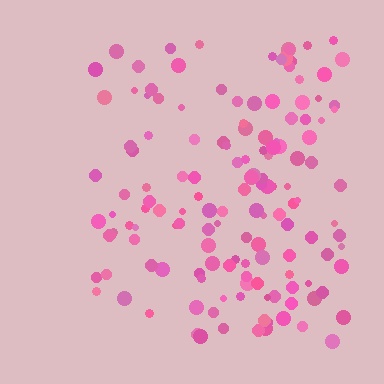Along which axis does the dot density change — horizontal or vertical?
Horizontal.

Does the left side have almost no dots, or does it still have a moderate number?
Still a moderate number, just noticeably fewer than the right.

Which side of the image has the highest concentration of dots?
The right.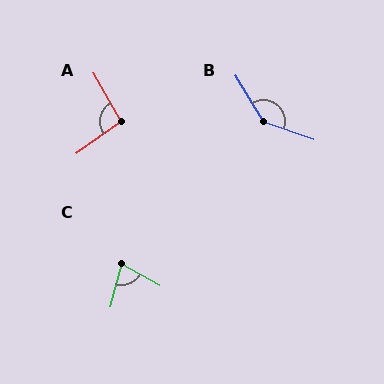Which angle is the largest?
B, at approximately 141 degrees.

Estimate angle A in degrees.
Approximately 97 degrees.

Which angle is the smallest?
C, at approximately 75 degrees.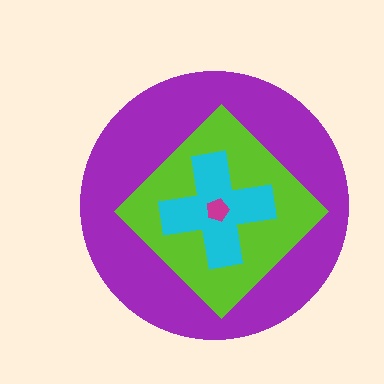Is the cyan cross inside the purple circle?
Yes.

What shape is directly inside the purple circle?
The lime diamond.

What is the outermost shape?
The purple circle.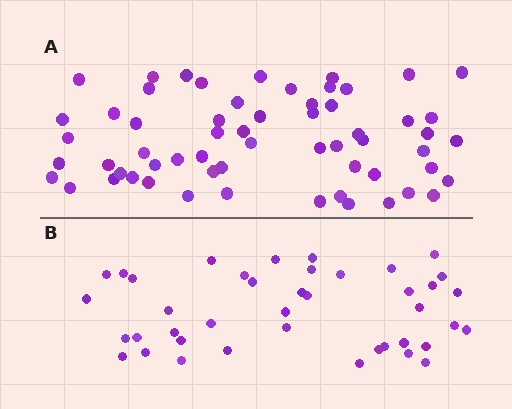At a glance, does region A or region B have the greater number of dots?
Region A (the top region) has more dots.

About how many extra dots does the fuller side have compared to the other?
Region A has approximately 20 more dots than region B.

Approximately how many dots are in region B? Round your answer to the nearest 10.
About 40 dots. (The exact count is 41, which rounds to 40.)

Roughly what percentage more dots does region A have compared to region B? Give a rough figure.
About 45% more.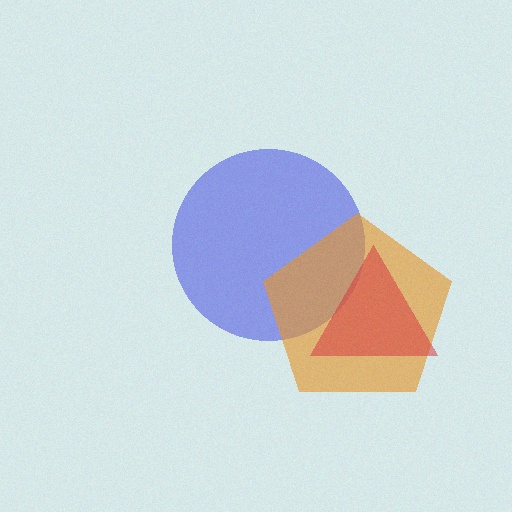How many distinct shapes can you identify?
There are 3 distinct shapes: a blue circle, an orange pentagon, a red triangle.